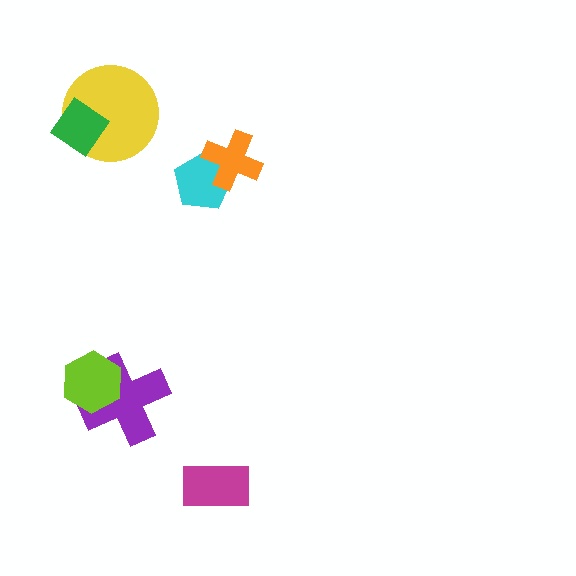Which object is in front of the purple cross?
The lime hexagon is in front of the purple cross.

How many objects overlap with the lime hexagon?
1 object overlaps with the lime hexagon.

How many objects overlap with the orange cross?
1 object overlaps with the orange cross.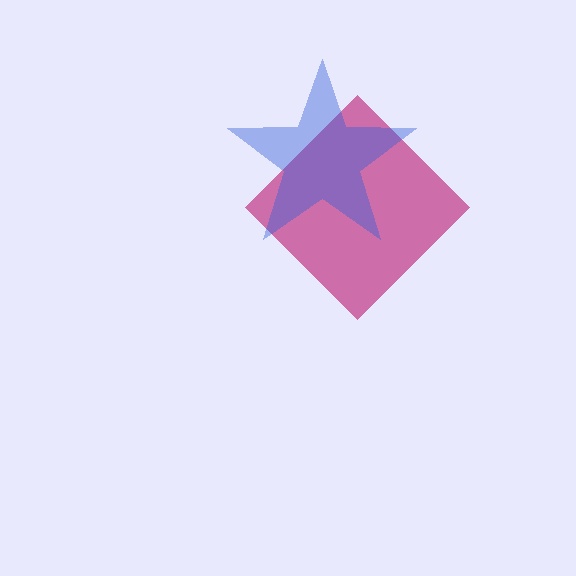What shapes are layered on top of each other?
The layered shapes are: a magenta diamond, a blue star.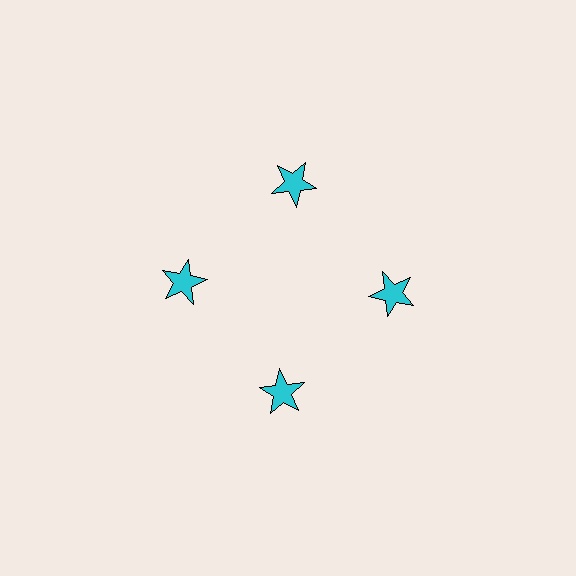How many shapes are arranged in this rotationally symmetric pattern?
There are 4 shapes, arranged in 4 groups of 1.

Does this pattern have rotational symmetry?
Yes, this pattern has 4-fold rotational symmetry. It looks the same after rotating 90 degrees around the center.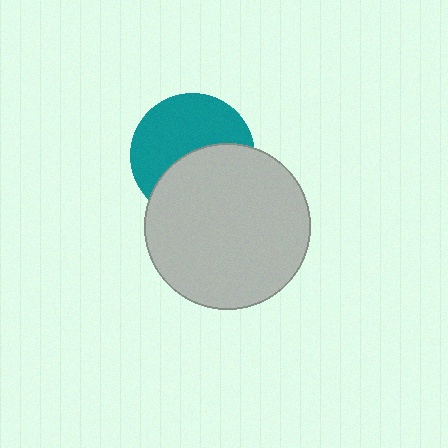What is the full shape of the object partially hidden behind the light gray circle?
The partially hidden object is a teal circle.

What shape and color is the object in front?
The object in front is a light gray circle.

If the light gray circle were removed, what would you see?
You would see the complete teal circle.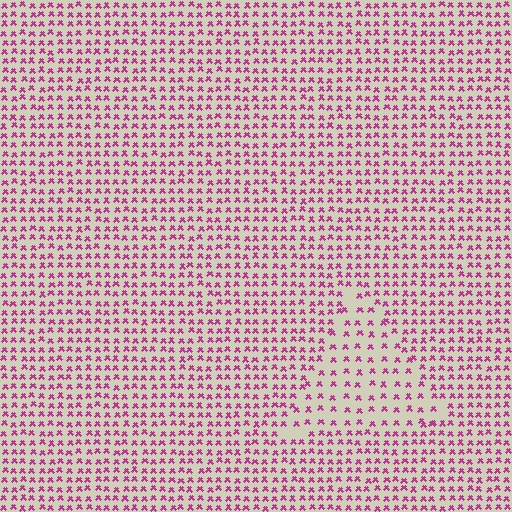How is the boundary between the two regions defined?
The boundary is defined by a change in element density (approximately 1.8x ratio). All elements are the same color, size, and shape.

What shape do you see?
I see a triangle.